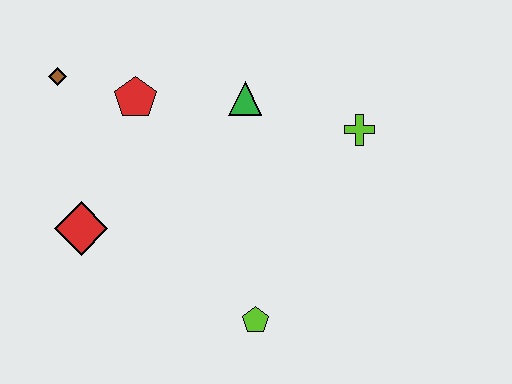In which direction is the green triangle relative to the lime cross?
The green triangle is to the left of the lime cross.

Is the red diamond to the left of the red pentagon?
Yes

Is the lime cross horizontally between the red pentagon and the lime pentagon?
No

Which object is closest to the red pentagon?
The brown diamond is closest to the red pentagon.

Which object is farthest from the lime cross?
The brown diamond is farthest from the lime cross.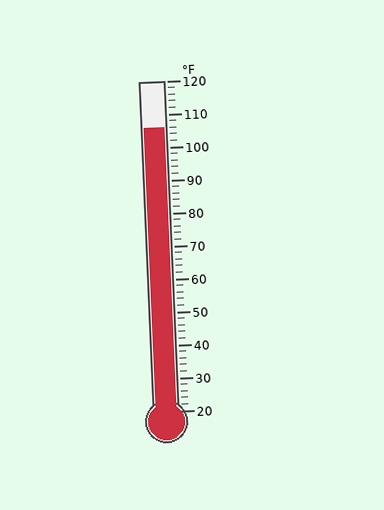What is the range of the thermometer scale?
The thermometer scale ranges from 20°F to 120°F.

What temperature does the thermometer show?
The thermometer shows approximately 106°F.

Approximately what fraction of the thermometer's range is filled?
The thermometer is filled to approximately 85% of its range.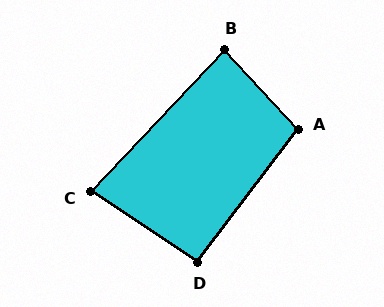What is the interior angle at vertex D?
Approximately 94 degrees (approximately right).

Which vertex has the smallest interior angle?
C, at approximately 80 degrees.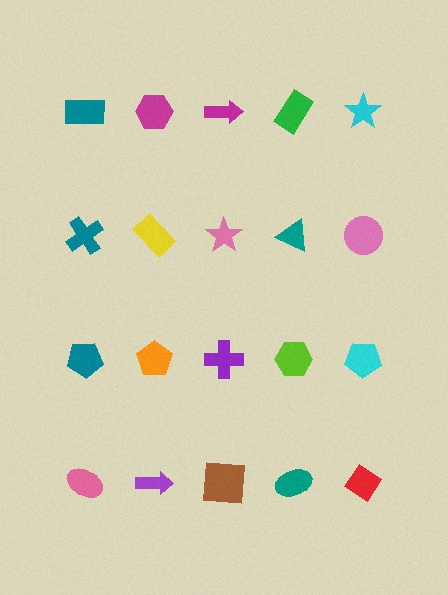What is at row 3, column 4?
A lime hexagon.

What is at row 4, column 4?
A teal ellipse.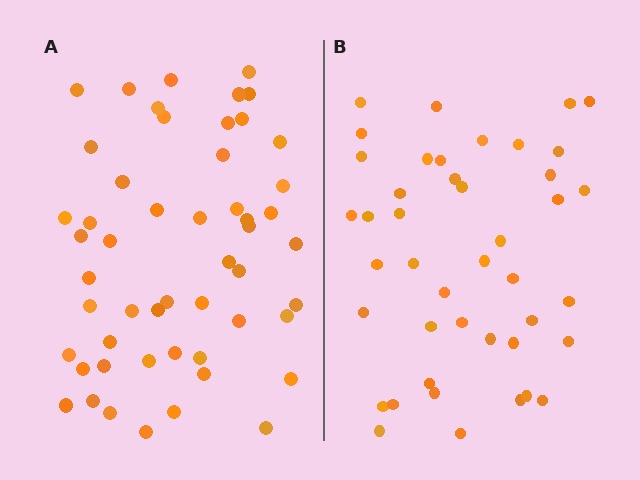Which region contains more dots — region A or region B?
Region A (the left region) has more dots.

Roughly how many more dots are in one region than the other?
Region A has roughly 8 or so more dots than region B.